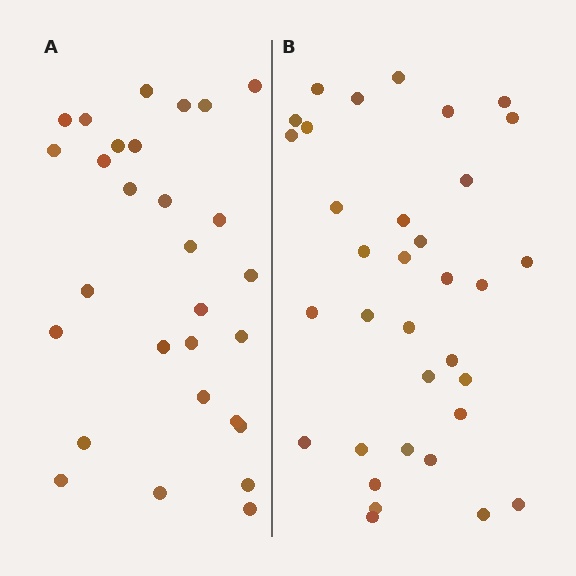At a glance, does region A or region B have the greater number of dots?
Region B (the right region) has more dots.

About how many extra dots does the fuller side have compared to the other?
Region B has about 5 more dots than region A.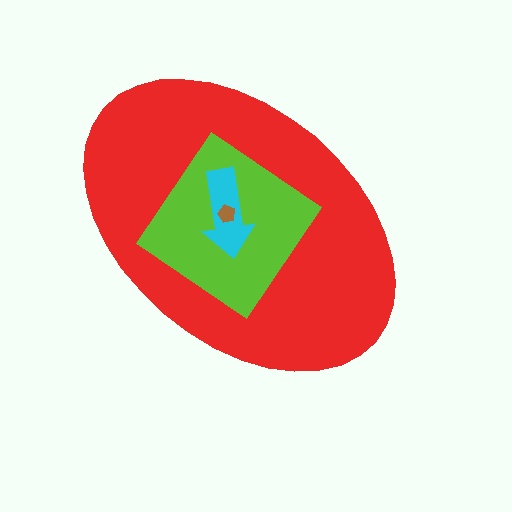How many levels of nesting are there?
4.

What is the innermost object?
The brown pentagon.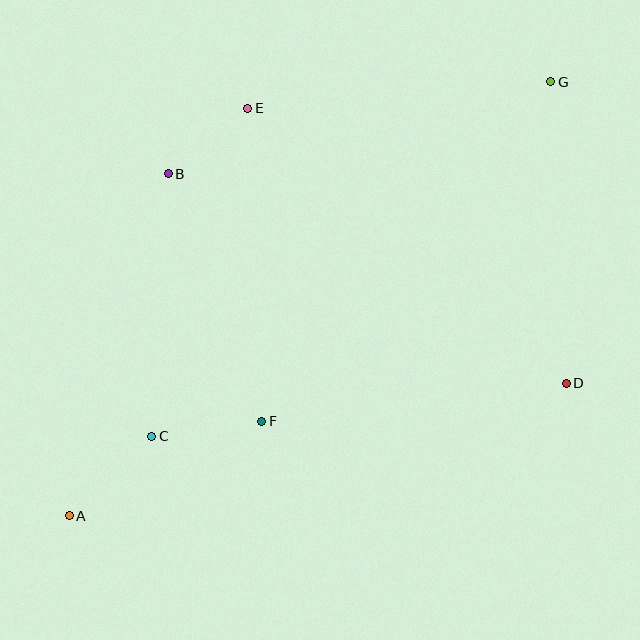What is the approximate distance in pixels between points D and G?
The distance between D and G is approximately 302 pixels.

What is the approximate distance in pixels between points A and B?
The distance between A and B is approximately 356 pixels.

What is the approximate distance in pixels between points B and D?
The distance between B and D is approximately 450 pixels.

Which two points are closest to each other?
Points B and E are closest to each other.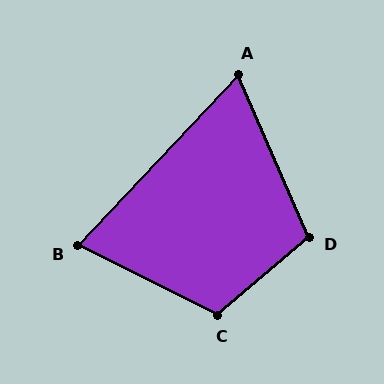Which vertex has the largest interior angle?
C, at approximately 113 degrees.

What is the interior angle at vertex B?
Approximately 73 degrees (acute).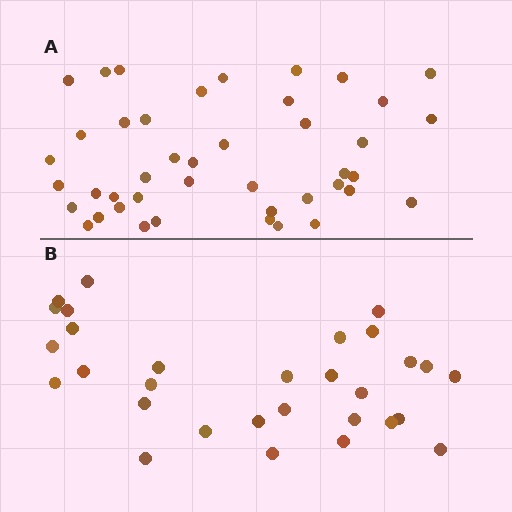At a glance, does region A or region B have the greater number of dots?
Region A (the top region) has more dots.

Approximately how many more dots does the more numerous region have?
Region A has approximately 15 more dots than region B.